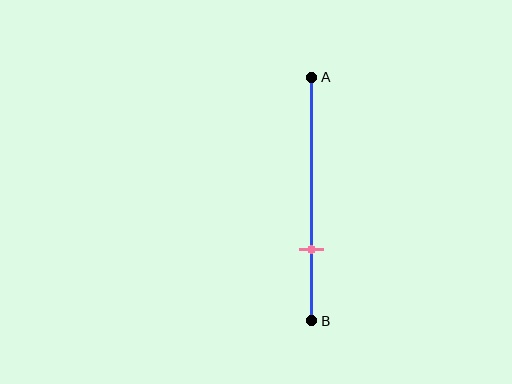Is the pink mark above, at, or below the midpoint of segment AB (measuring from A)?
The pink mark is below the midpoint of segment AB.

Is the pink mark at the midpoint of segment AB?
No, the mark is at about 70% from A, not at the 50% midpoint.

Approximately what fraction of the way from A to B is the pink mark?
The pink mark is approximately 70% of the way from A to B.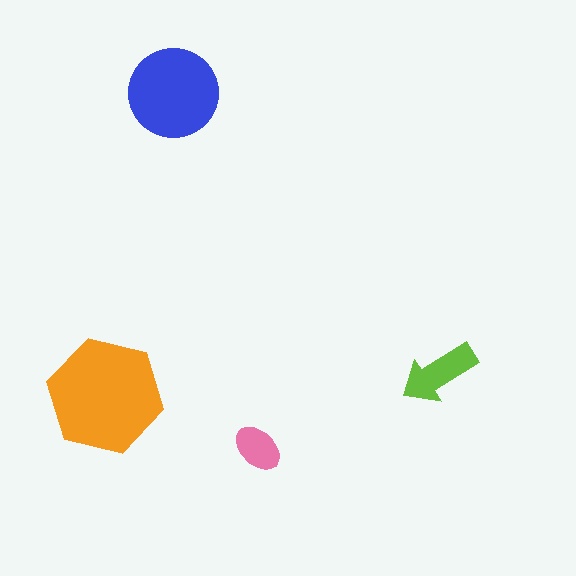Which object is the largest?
The orange hexagon.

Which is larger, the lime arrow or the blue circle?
The blue circle.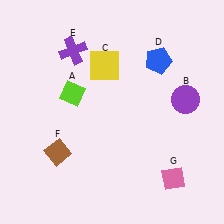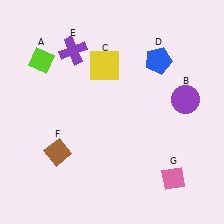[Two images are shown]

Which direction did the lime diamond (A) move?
The lime diamond (A) moved up.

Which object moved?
The lime diamond (A) moved up.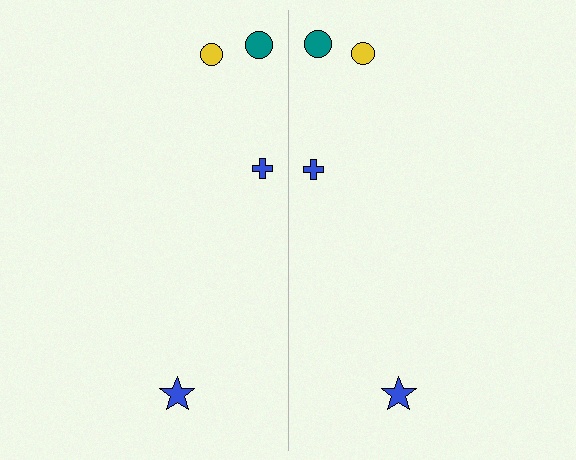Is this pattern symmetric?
Yes, this pattern has bilateral (reflection) symmetry.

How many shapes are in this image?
There are 8 shapes in this image.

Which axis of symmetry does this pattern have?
The pattern has a vertical axis of symmetry running through the center of the image.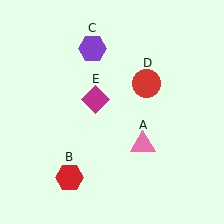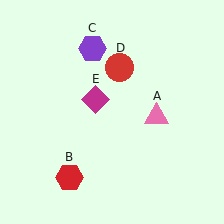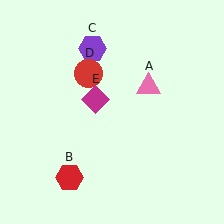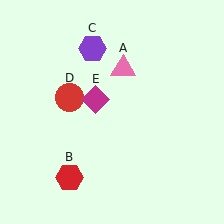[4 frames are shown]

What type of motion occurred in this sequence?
The pink triangle (object A), red circle (object D) rotated counterclockwise around the center of the scene.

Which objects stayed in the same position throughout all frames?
Red hexagon (object B) and purple hexagon (object C) and magenta diamond (object E) remained stationary.